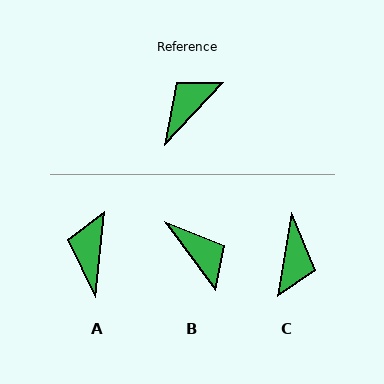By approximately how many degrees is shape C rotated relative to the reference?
Approximately 147 degrees clockwise.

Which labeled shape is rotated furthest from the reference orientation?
C, about 147 degrees away.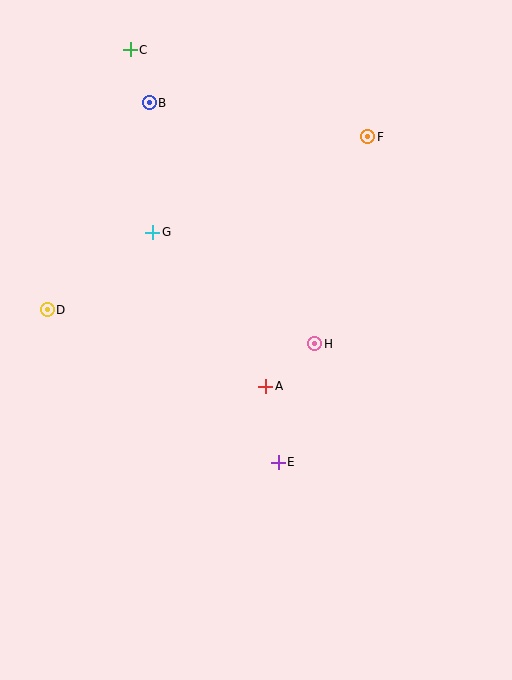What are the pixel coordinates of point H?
Point H is at (315, 344).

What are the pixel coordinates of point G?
Point G is at (153, 232).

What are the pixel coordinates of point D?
Point D is at (47, 310).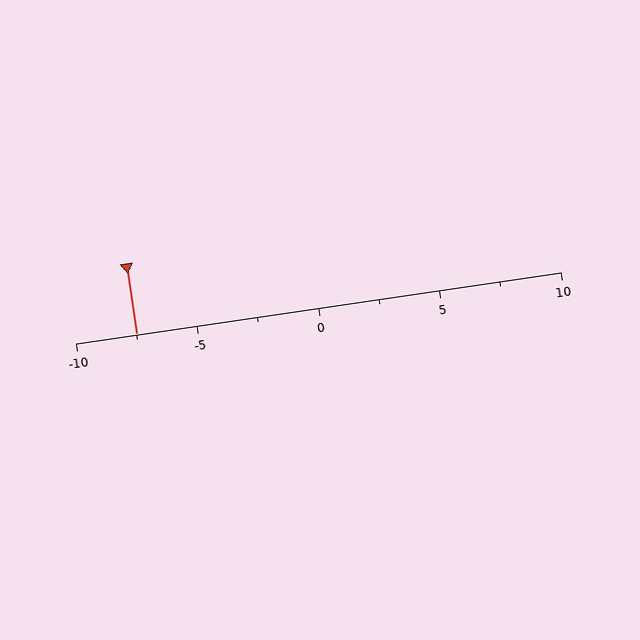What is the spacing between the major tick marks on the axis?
The major ticks are spaced 5 apart.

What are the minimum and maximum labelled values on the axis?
The axis runs from -10 to 10.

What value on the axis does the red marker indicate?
The marker indicates approximately -7.5.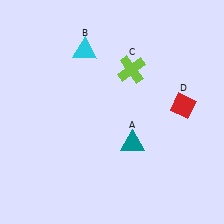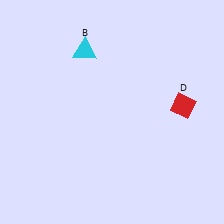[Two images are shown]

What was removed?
The lime cross (C), the teal triangle (A) were removed in Image 2.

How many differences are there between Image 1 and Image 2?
There are 2 differences between the two images.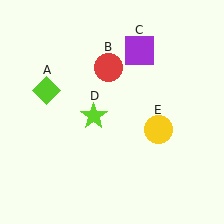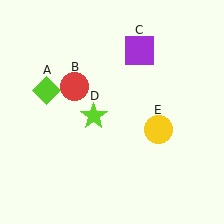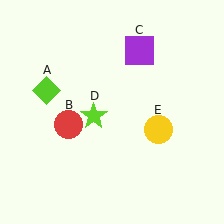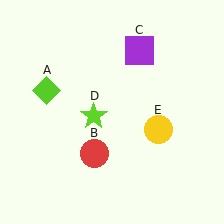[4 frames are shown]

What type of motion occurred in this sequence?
The red circle (object B) rotated counterclockwise around the center of the scene.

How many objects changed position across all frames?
1 object changed position: red circle (object B).